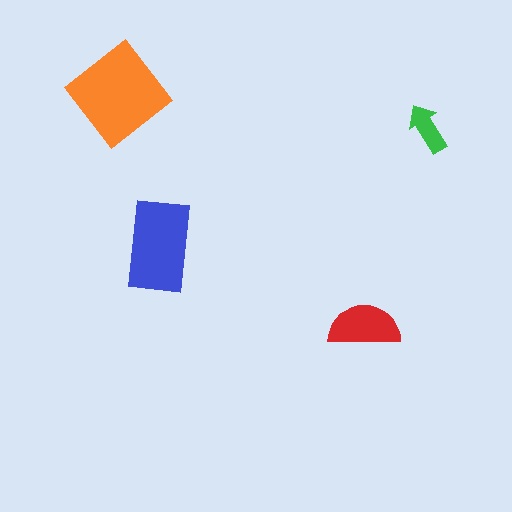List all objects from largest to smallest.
The orange diamond, the blue rectangle, the red semicircle, the green arrow.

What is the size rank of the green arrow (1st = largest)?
4th.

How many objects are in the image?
There are 4 objects in the image.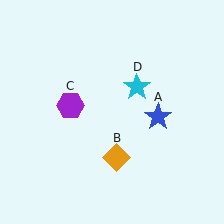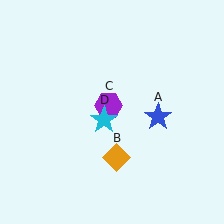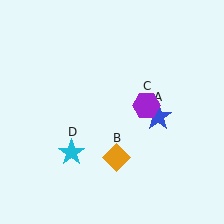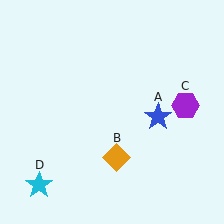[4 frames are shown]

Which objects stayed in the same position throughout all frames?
Blue star (object A) and orange diamond (object B) remained stationary.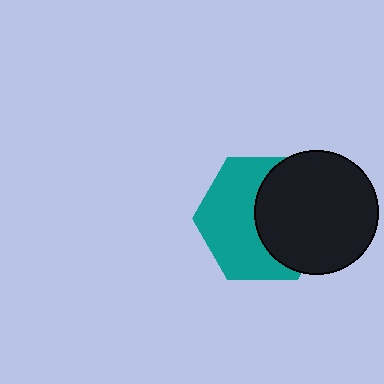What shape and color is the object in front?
The object in front is a black circle.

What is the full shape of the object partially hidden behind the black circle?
The partially hidden object is a teal hexagon.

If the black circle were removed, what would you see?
You would see the complete teal hexagon.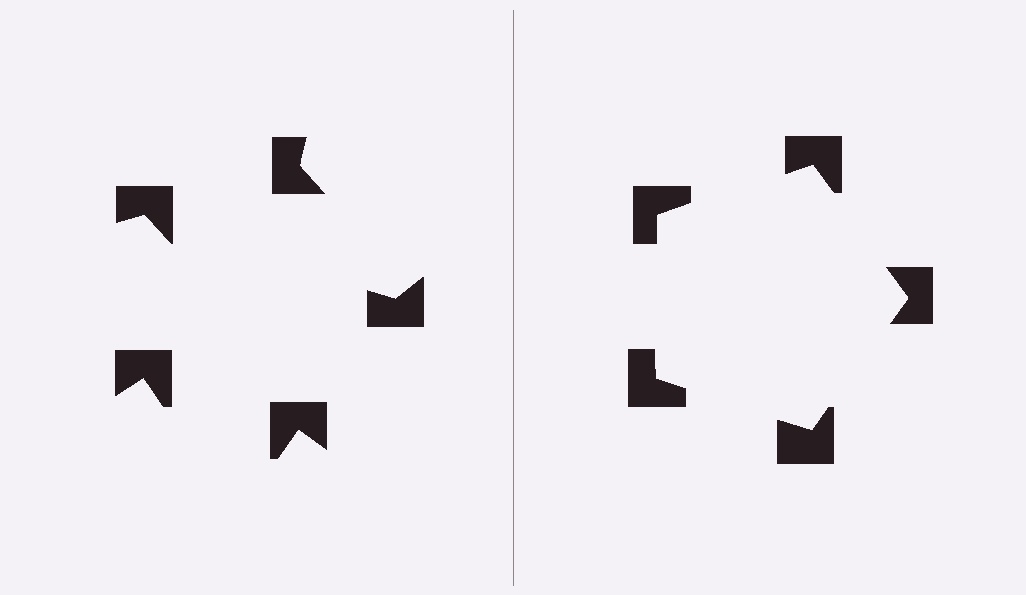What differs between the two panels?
The notched squares are positioned identically on both sides; only the wedge orientations differ. On the right they align to a pentagon; on the left they are misaligned.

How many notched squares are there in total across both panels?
10 — 5 on each side.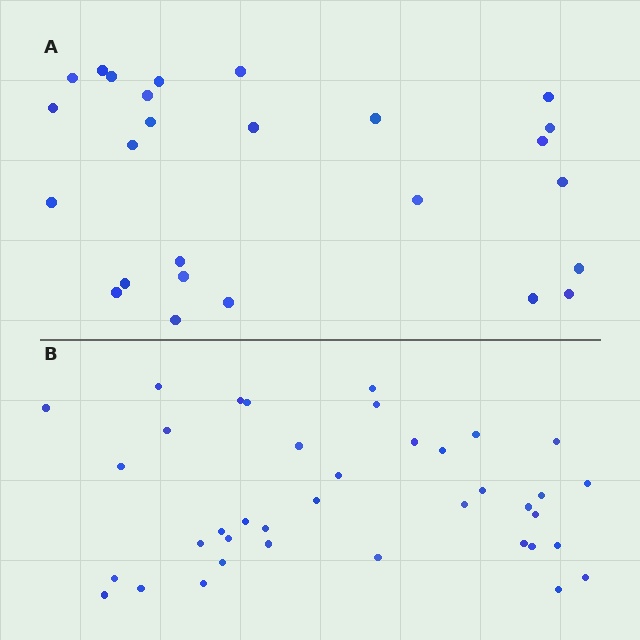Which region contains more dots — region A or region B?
Region B (the bottom region) has more dots.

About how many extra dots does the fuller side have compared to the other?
Region B has roughly 12 or so more dots than region A.